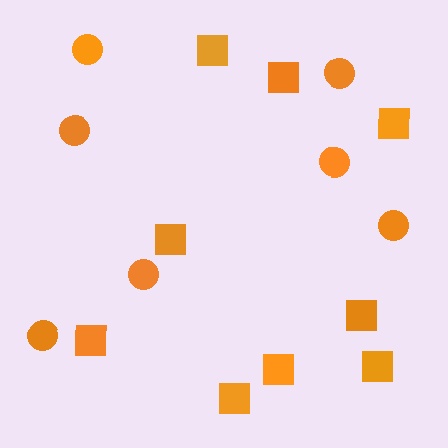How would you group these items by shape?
There are 2 groups: one group of circles (7) and one group of squares (9).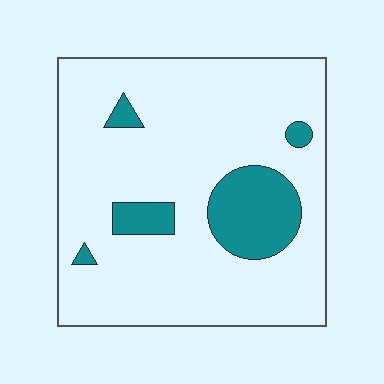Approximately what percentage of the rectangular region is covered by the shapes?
Approximately 15%.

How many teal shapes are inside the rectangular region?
5.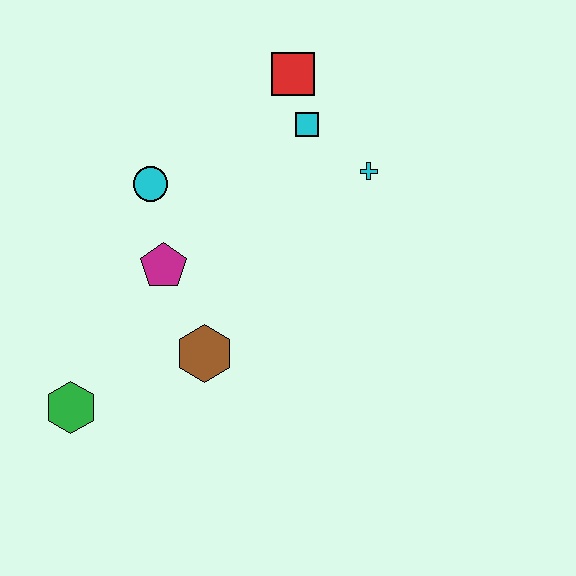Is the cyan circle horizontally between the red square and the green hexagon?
Yes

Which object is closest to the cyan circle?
The magenta pentagon is closest to the cyan circle.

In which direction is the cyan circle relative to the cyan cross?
The cyan circle is to the left of the cyan cross.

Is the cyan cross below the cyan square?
Yes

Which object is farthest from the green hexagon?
The red square is farthest from the green hexagon.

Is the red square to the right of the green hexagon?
Yes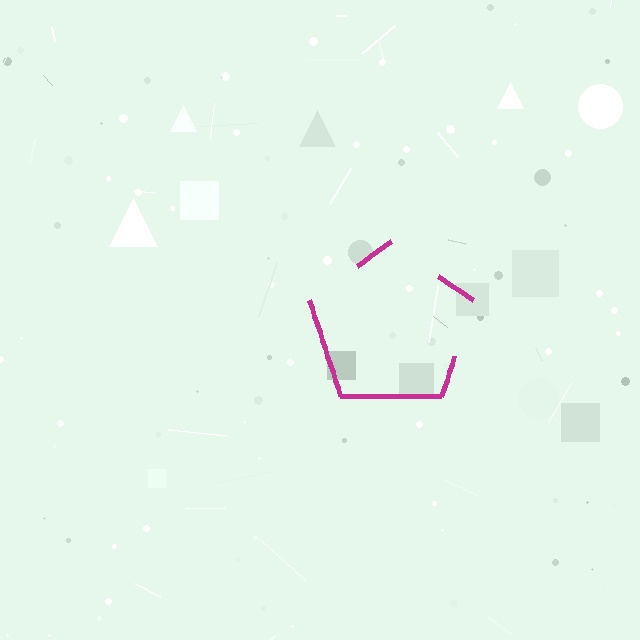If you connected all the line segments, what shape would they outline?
They would outline a pentagon.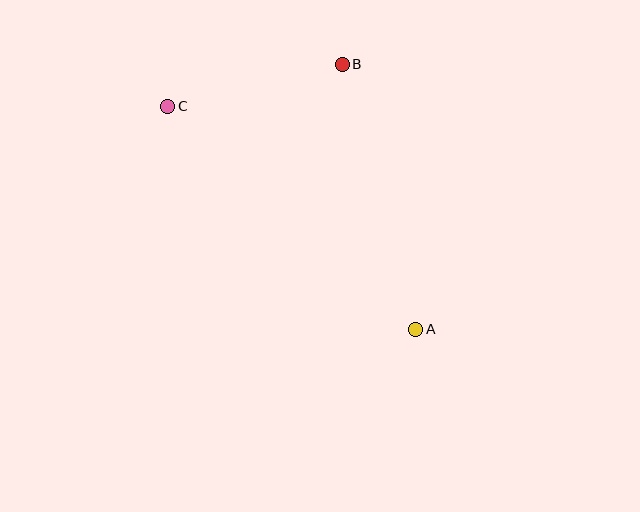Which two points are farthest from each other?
Points A and C are farthest from each other.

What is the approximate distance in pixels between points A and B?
The distance between A and B is approximately 275 pixels.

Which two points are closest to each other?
Points B and C are closest to each other.